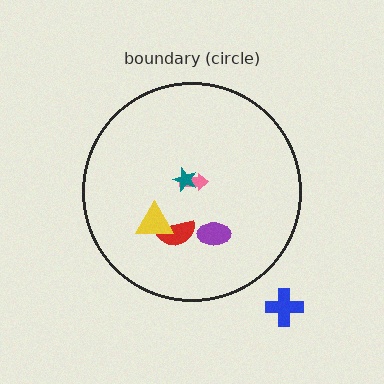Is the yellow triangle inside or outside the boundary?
Inside.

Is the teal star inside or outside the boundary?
Inside.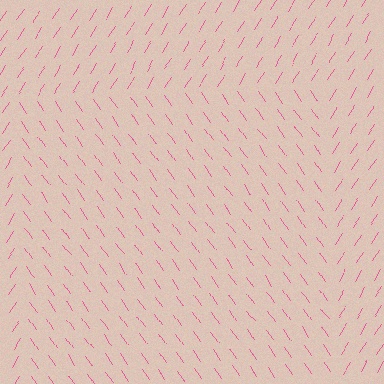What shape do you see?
I see a rectangle.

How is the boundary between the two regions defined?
The boundary is defined purely by a change in line orientation (approximately 67 degrees difference). All lines are the same color and thickness.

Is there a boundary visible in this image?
Yes, there is a texture boundary formed by a change in line orientation.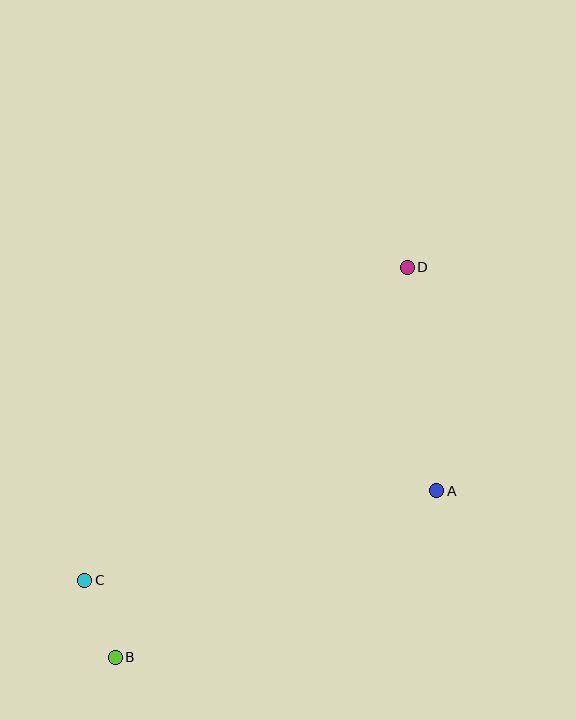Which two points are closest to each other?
Points B and C are closest to each other.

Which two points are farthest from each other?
Points B and D are farthest from each other.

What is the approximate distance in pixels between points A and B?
The distance between A and B is approximately 362 pixels.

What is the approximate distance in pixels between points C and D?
The distance between C and D is approximately 450 pixels.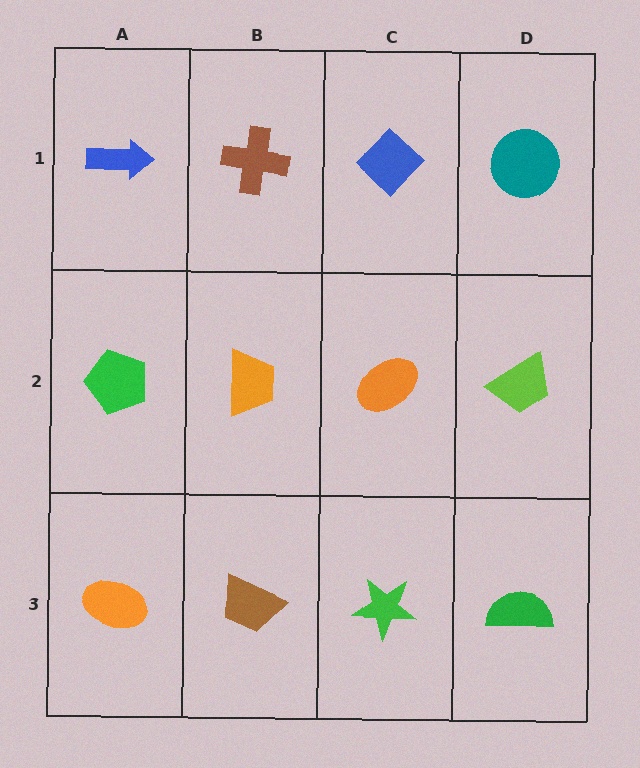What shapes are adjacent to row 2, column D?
A teal circle (row 1, column D), a green semicircle (row 3, column D), an orange ellipse (row 2, column C).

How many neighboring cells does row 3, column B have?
3.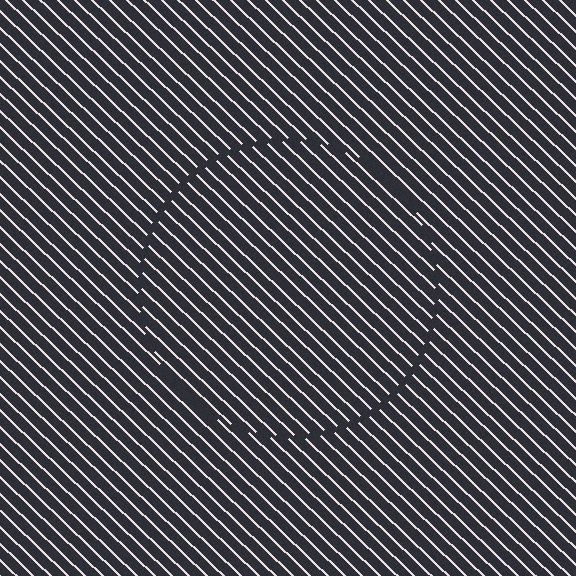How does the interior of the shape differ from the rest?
The interior of the shape contains the same grating, shifted by half a period — the contour is defined by the phase discontinuity where line-ends from the inner and outer gratings abut.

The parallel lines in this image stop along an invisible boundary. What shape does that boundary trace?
An illusory circle. The interior of the shape contains the same grating, shifted by half a period — the contour is defined by the phase discontinuity where line-ends from the inner and outer gratings abut.